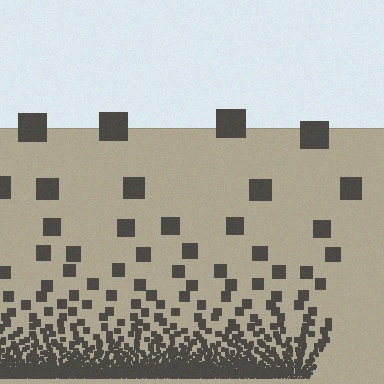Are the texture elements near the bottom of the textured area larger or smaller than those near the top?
Smaller. The gradient is inverted — elements near the bottom are smaller and denser.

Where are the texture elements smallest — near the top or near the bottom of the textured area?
Near the bottom.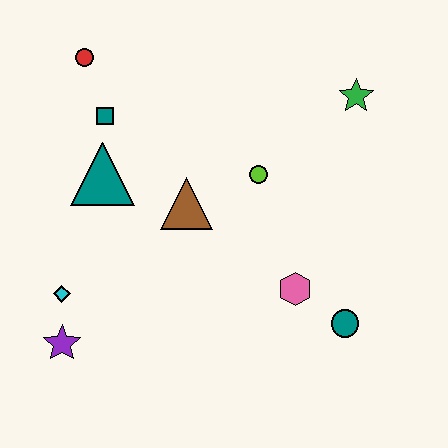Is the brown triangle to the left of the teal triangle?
No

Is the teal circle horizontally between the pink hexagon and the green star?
Yes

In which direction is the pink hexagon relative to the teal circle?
The pink hexagon is to the left of the teal circle.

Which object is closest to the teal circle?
The pink hexagon is closest to the teal circle.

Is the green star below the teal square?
No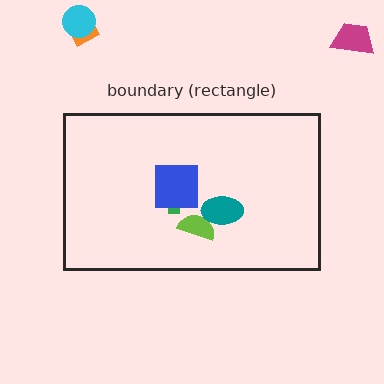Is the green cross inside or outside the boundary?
Inside.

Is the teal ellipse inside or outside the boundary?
Inside.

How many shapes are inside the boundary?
4 inside, 3 outside.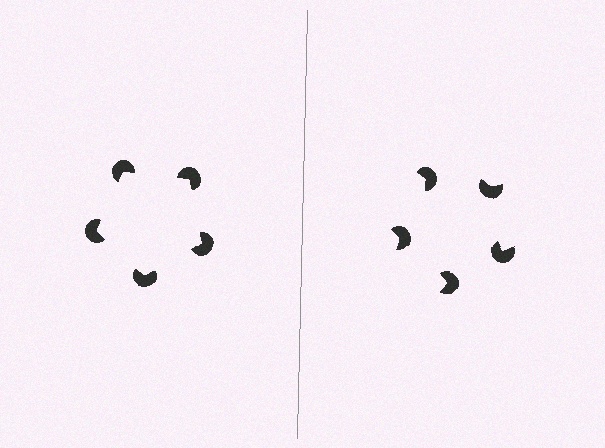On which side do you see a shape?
An illusory pentagon appears on the left side. On the right side the wedge cuts are rotated, so no coherent shape forms.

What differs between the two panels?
The pac-man discs are positioned identically on both sides; only the wedge orientations differ. On the left they align to a pentagon; on the right they are misaligned.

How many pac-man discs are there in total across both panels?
10 — 5 on each side.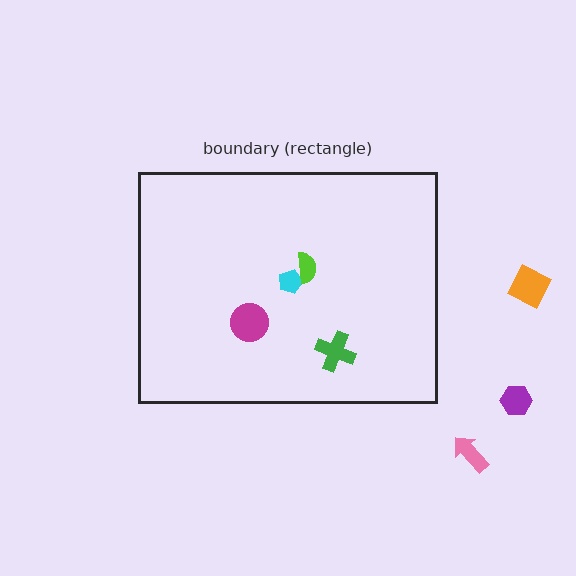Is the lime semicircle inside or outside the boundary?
Inside.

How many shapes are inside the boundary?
4 inside, 3 outside.